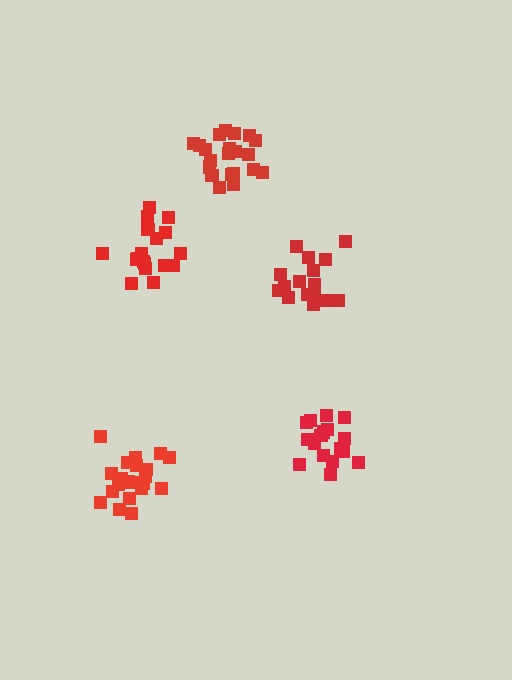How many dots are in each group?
Group 1: 18 dots, Group 2: 21 dots, Group 3: 21 dots, Group 4: 18 dots, Group 5: 16 dots (94 total).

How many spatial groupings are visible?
There are 5 spatial groupings.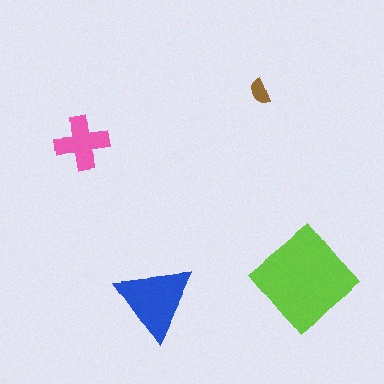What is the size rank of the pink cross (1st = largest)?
3rd.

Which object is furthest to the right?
The lime diamond is rightmost.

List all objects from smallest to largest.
The brown semicircle, the pink cross, the blue triangle, the lime diamond.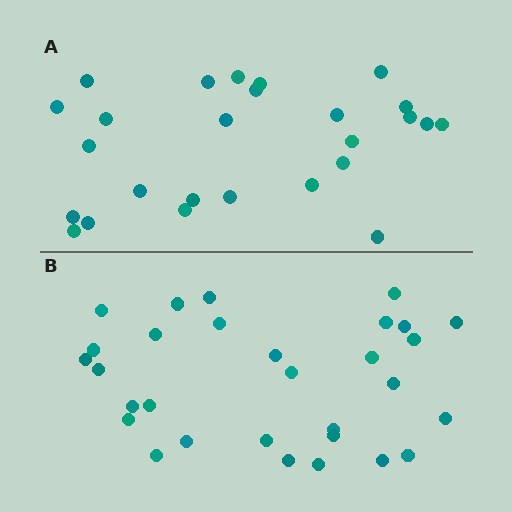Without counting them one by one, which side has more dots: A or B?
Region B (the bottom region) has more dots.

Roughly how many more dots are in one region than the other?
Region B has about 4 more dots than region A.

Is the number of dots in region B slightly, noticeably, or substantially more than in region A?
Region B has only slightly more — the two regions are fairly close. The ratio is roughly 1.2 to 1.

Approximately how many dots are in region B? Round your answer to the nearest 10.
About 30 dots.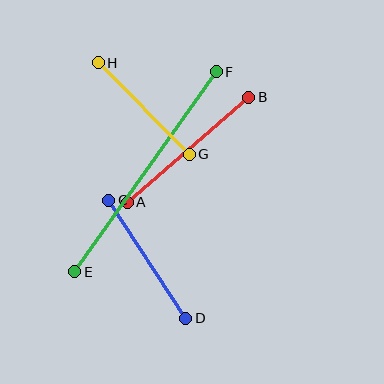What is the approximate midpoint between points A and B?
The midpoint is at approximately (188, 150) pixels.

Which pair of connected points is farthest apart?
Points E and F are farthest apart.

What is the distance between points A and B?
The distance is approximately 161 pixels.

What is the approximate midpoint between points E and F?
The midpoint is at approximately (145, 172) pixels.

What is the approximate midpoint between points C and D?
The midpoint is at approximately (147, 259) pixels.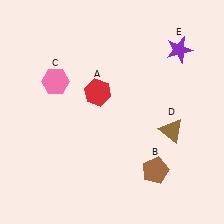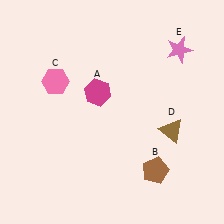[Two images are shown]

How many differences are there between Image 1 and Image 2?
There are 2 differences between the two images.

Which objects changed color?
A changed from red to magenta. E changed from purple to pink.